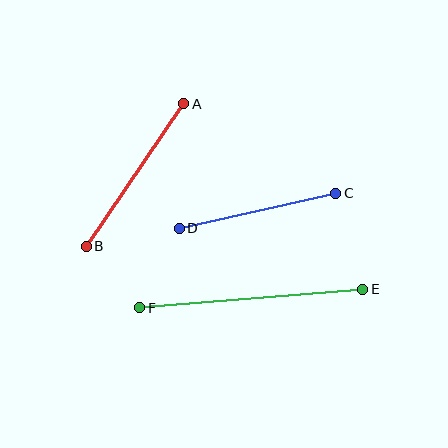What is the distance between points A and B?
The distance is approximately 173 pixels.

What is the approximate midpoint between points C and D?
The midpoint is at approximately (257, 211) pixels.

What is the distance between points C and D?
The distance is approximately 161 pixels.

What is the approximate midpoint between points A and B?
The midpoint is at approximately (135, 175) pixels.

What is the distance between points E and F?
The distance is approximately 224 pixels.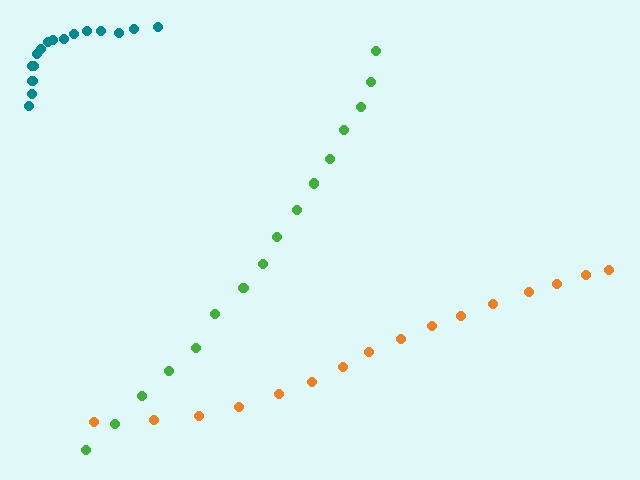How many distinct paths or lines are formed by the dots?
There are 3 distinct paths.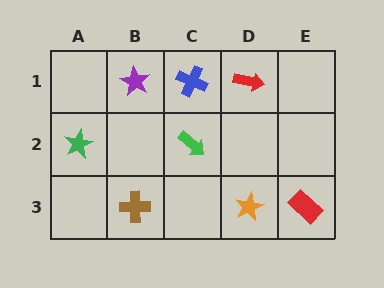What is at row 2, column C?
A green arrow.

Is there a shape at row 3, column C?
No, that cell is empty.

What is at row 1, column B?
A purple star.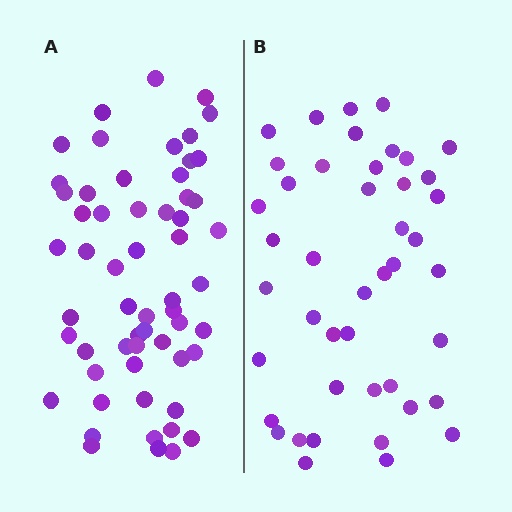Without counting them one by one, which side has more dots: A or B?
Region A (the left region) has more dots.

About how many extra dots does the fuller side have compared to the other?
Region A has approximately 15 more dots than region B.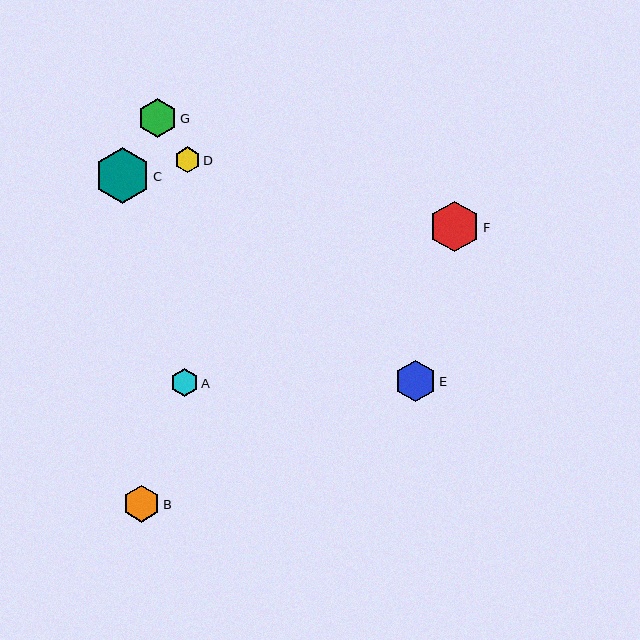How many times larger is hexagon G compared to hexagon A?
Hexagon G is approximately 1.4 times the size of hexagon A.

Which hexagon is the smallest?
Hexagon D is the smallest with a size of approximately 26 pixels.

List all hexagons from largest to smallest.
From largest to smallest: C, F, E, G, B, A, D.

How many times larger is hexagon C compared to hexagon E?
Hexagon C is approximately 1.4 times the size of hexagon E.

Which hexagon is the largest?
Hexagon C is the largest with a size of approximately 56 pixels.